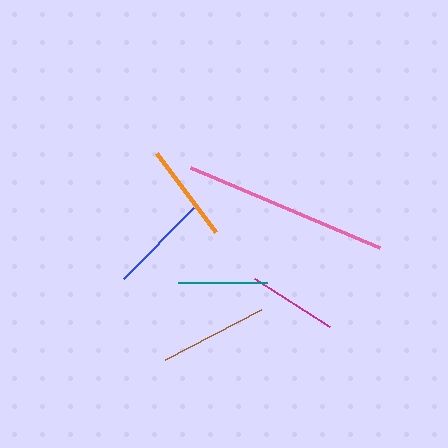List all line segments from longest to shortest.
From longest to shortest: pink, brown, blue, orange, magenta, teal.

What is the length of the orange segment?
The orange segment is approximately 99 pixels long.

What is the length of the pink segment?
The pink segment is approximately 205 pixels long.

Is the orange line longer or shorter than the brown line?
The brown line is longer than the orange line.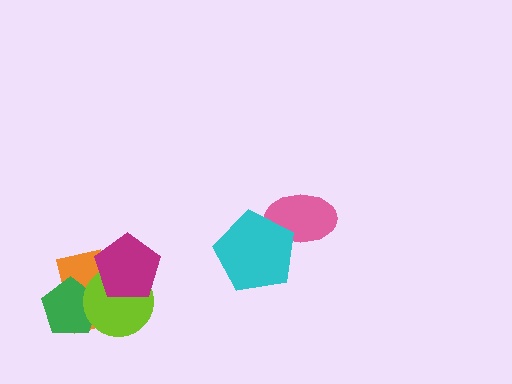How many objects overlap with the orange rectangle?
3 objects overlap with the orange rectangle.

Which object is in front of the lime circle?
The magenta pentagon is in front of the lime circle.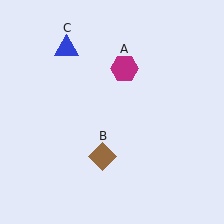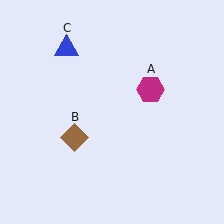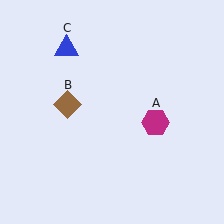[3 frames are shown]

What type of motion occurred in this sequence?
The magenta hexagon (object A), brown diamond (object B) rotated clockwise around the center of the scene.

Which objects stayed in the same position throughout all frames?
Blue triangle (object C) remained stationary.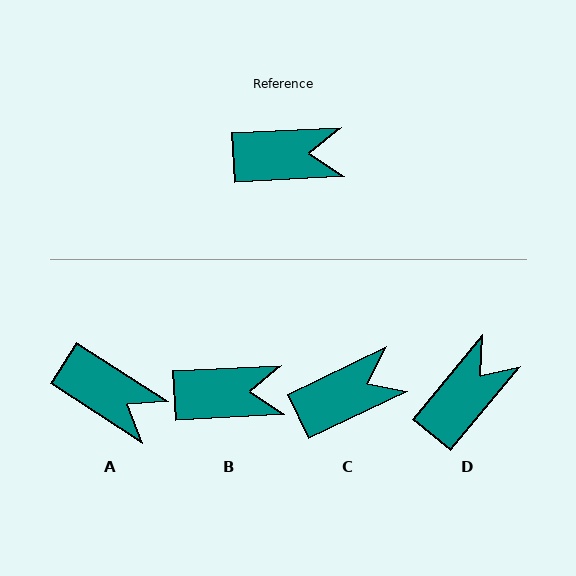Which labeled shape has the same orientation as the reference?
B.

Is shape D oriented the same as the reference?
No, it is off by about 47 degrees.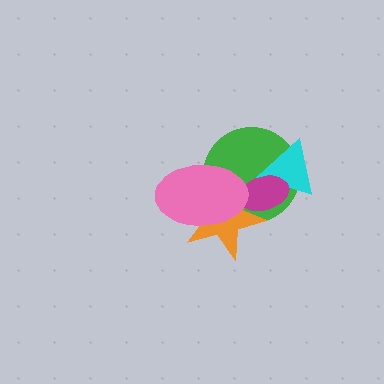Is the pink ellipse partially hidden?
No, no other shape covers it.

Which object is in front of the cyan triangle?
The magenta ellipse is in front of the cyan triangle.